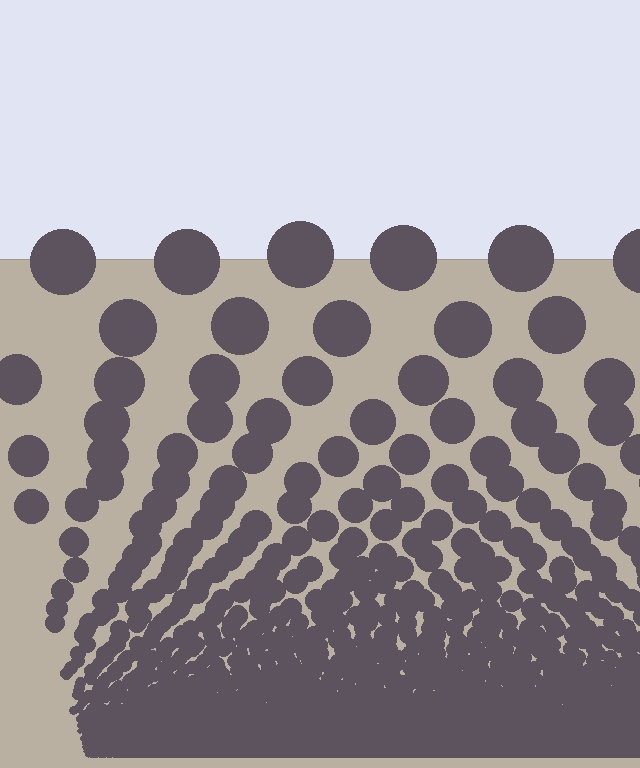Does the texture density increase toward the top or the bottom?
Density increases toward the bottom.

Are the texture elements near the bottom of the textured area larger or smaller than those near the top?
Smaller. The gradient is inverted — elements near the bottom are smaller and denser.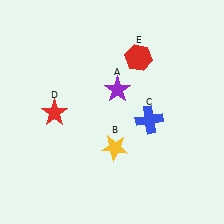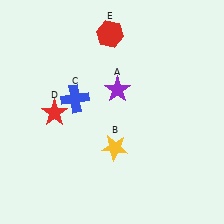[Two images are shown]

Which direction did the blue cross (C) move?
The blue cross (C) moved left.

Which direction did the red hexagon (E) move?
The red hexagon (E) moved left.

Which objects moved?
The objects that moved are: the blue cross (C), the red hexagon (E).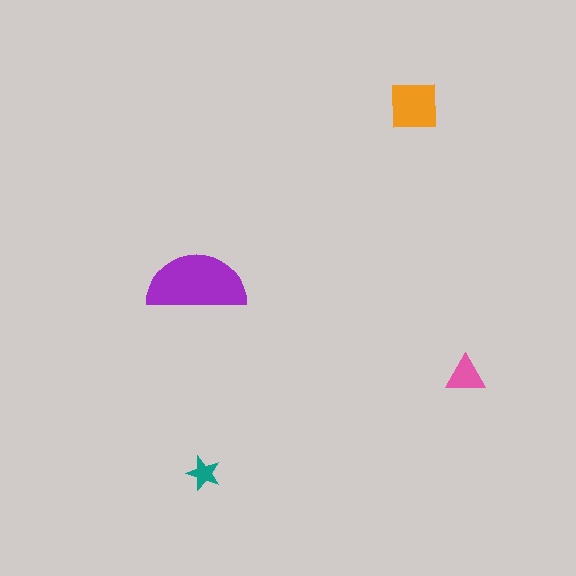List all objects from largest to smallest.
The purple semicircle, the orange square, the pink triangle, the teal star.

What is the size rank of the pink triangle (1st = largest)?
3rd.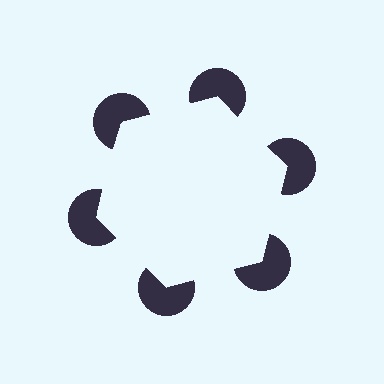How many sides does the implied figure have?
6 sides.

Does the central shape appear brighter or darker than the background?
It typically appears slightly brighter than the background, even though no actual brightness change is drawn.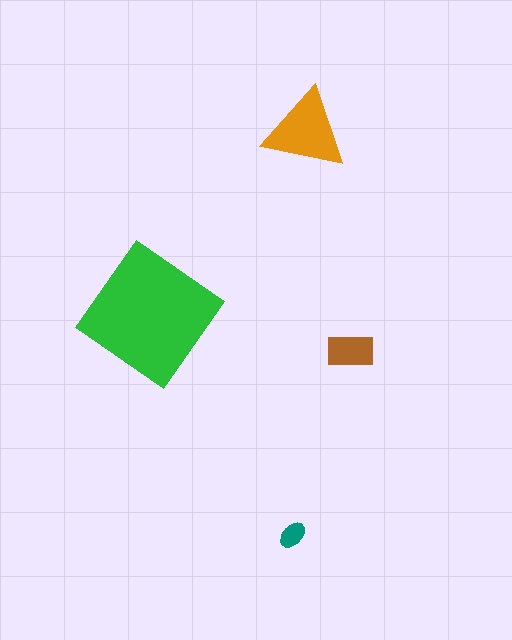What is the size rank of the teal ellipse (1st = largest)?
4th.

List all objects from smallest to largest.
The teal ellipse, the brown rectangle, the orange triangle, the green diamond.